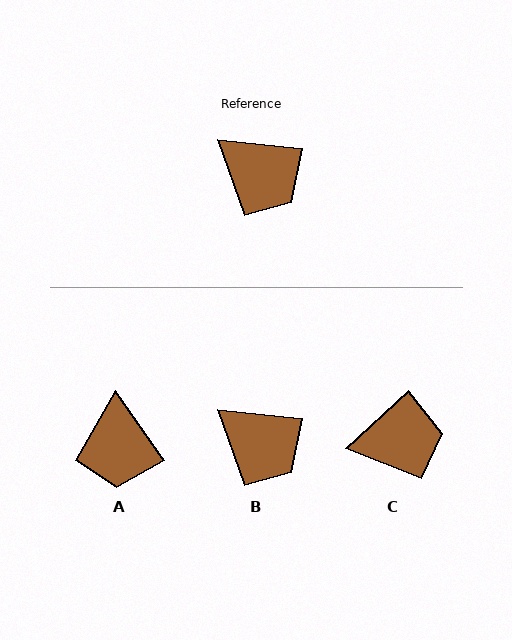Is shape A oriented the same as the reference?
No, it is off by about 49 degrees.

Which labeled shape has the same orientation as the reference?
B.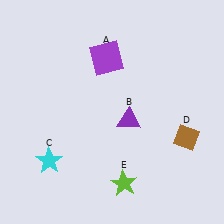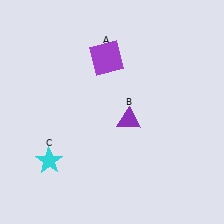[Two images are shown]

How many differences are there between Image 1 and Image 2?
There are 2 differences between the two images.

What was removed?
The brown diamond (D), the lime star (E) were removed in Image 2.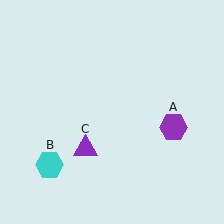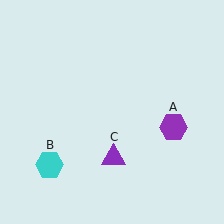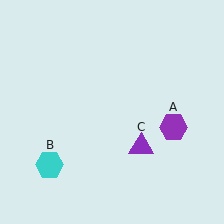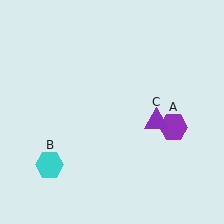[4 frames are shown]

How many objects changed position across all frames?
1 object changed position: purple triangle (object C).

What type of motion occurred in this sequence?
The purple triangle (object C) rotated counterclockwise around the center of the scene.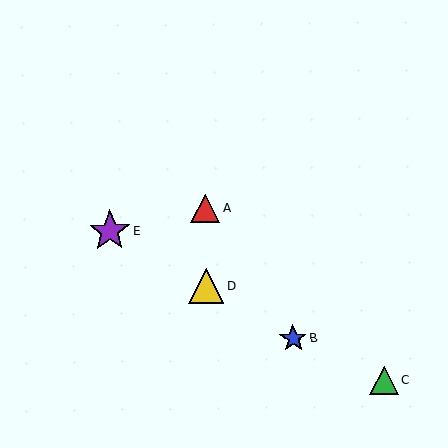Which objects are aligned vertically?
Objects A, D are aligned vertically.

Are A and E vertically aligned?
No, A is at x≈205 and E is at x≈110.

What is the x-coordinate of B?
Object B is at x≈293.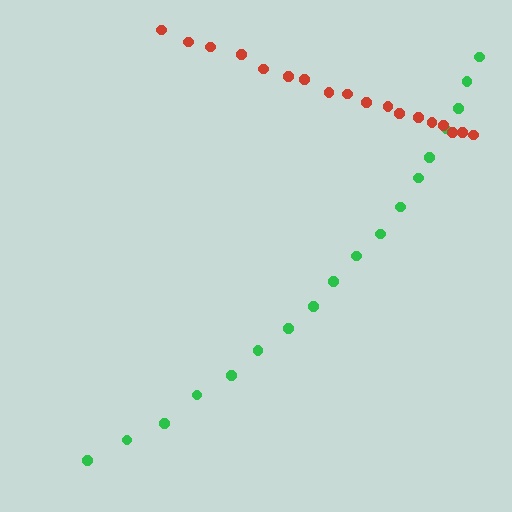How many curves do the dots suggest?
There are 2 distinct paths.